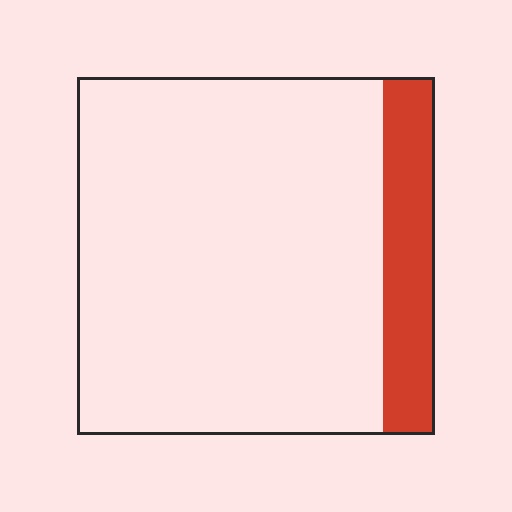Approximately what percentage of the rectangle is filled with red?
Approximately 15%.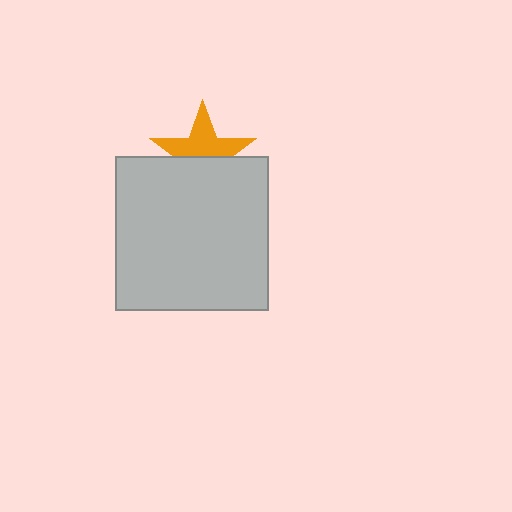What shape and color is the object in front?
The object in front is a light gray square.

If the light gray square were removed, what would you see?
You would see the complete orange star.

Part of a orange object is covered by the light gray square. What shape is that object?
It is a star.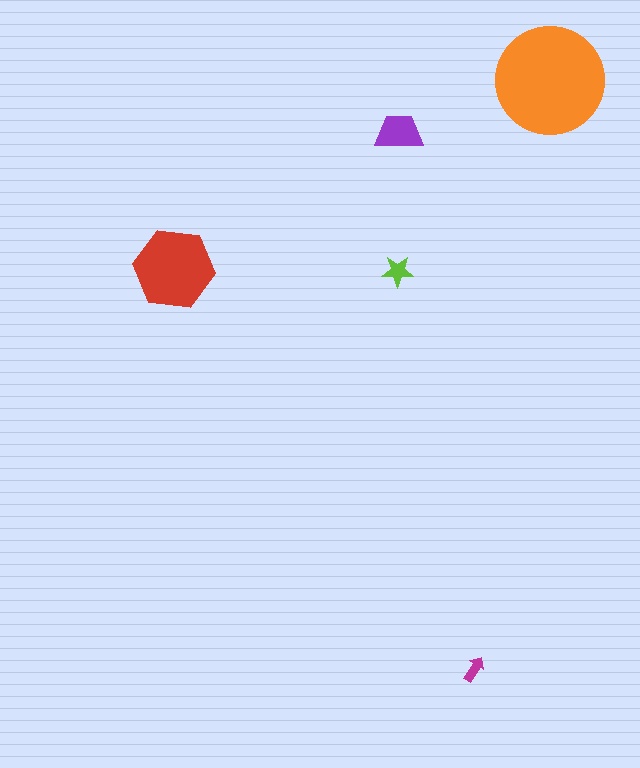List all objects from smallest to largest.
The magenta arrow, the lime star, the purple trapezoid, the red hexagon, the orange circle.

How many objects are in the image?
There are 5 objects in the image.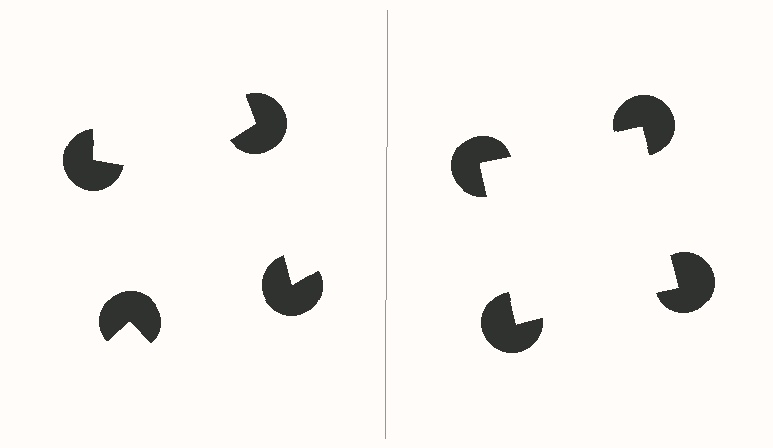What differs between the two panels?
The pac-man discs are positioned identically on both sides; only the wedge orientations differ. On the right they align to a square; on the left they are misaligned.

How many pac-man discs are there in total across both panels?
8 — 4 on each side.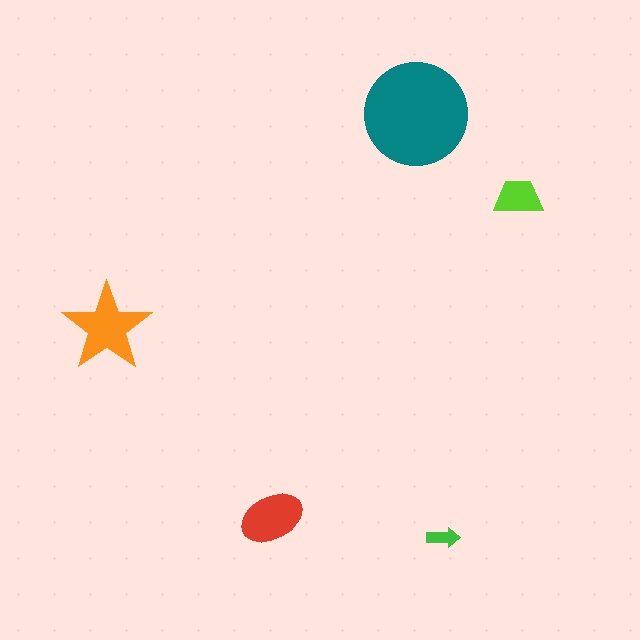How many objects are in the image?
There are 5 objects in the image.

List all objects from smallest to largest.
The green arrow, the lime trapezoid, the red ellipse, the orange star, the teal circle.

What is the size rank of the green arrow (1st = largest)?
5th.